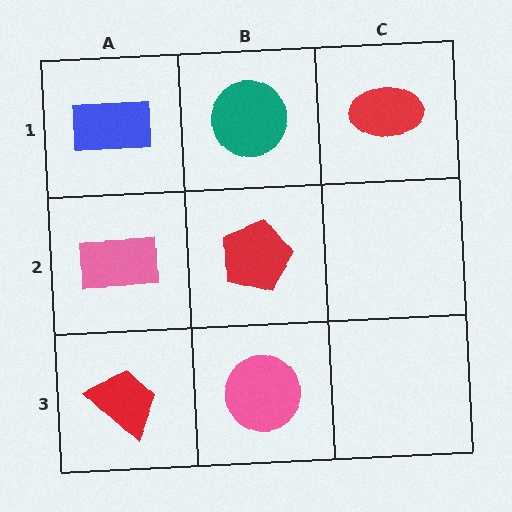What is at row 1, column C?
A red ellipse.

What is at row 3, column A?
A red trapezoid.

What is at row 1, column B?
A teal circle.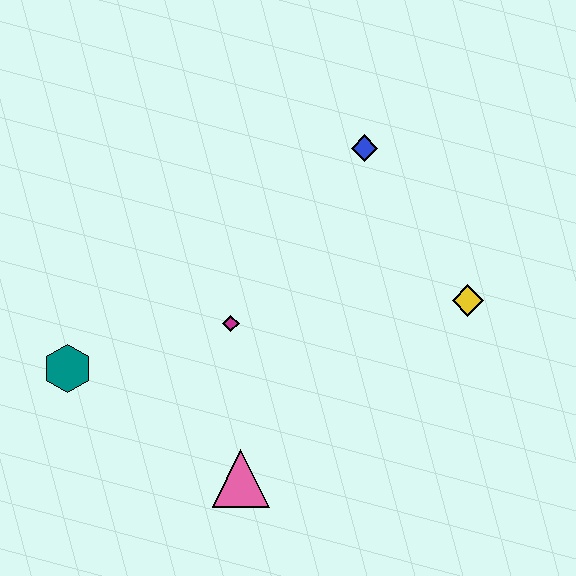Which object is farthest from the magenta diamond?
The yellow diamond is farthest from the magenta diamond.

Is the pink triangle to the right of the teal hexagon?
Yes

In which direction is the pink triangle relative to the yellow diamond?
The pink triangle is to the left of the yellow diamond.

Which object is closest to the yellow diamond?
The blue diamond is closest to the yellow diamond.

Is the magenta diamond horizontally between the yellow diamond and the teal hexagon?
Yes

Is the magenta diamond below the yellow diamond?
Yes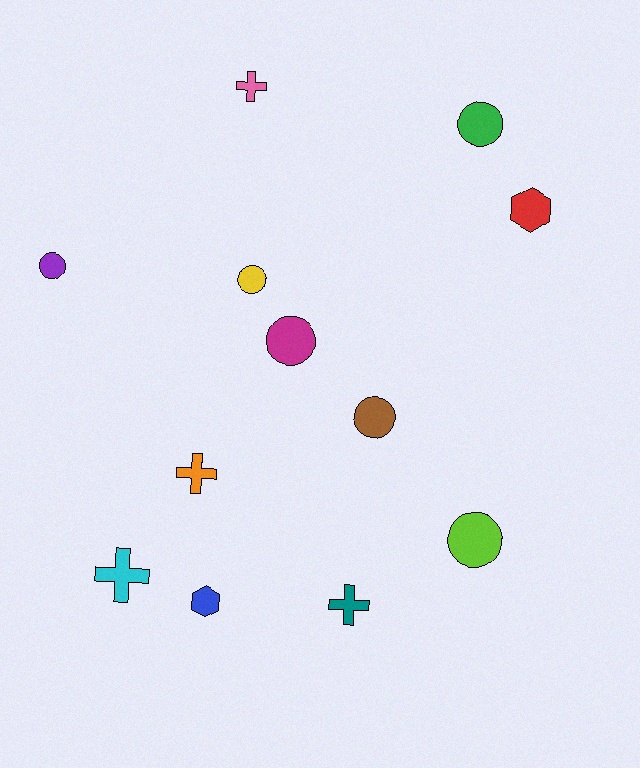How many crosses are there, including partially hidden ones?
There are 4 crosses.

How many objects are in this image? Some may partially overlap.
There are 12 objects.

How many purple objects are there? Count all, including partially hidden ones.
There is 1 purple object.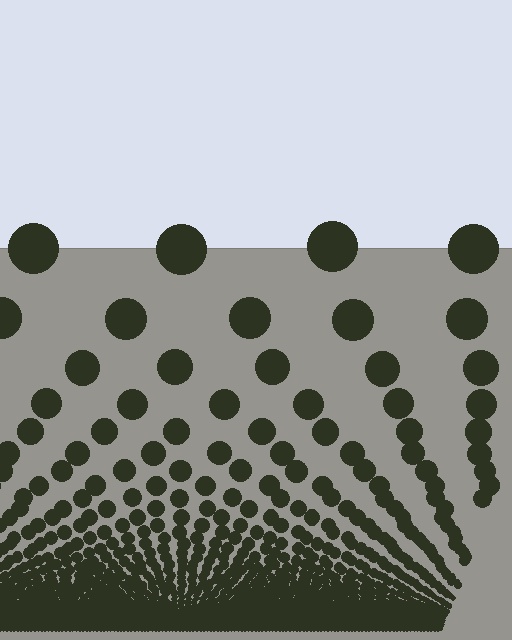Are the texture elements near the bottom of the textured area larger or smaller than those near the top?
Smaller. The gradient is inverted — elements near the bottom are smaller and denser.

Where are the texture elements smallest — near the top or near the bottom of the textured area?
Near the bottom.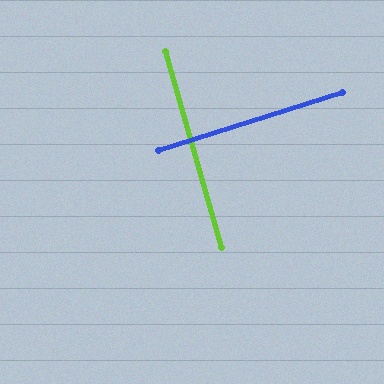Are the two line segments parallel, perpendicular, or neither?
Perpendicular — they meet at approximately 88°.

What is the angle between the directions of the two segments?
Approximately 88 degrees.